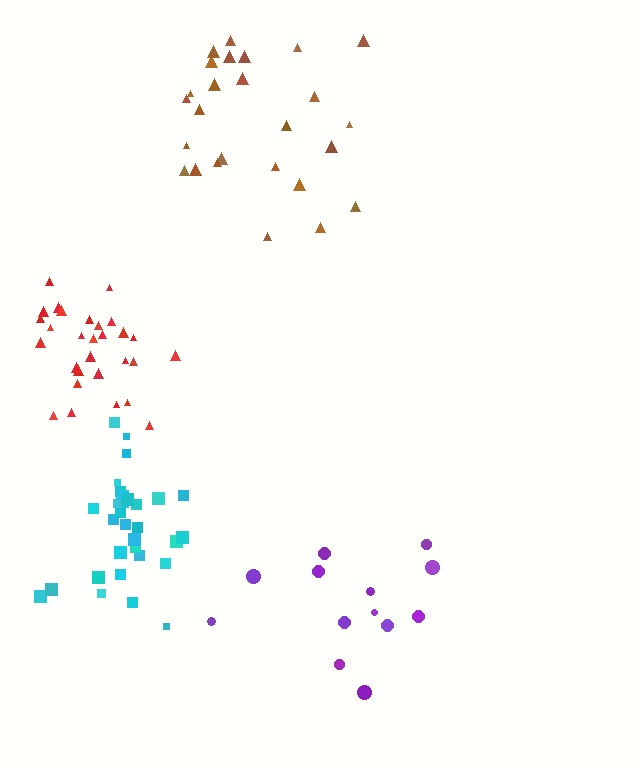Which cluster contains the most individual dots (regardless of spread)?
Cyan (31).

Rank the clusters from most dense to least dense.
red, cyan, brown, purple.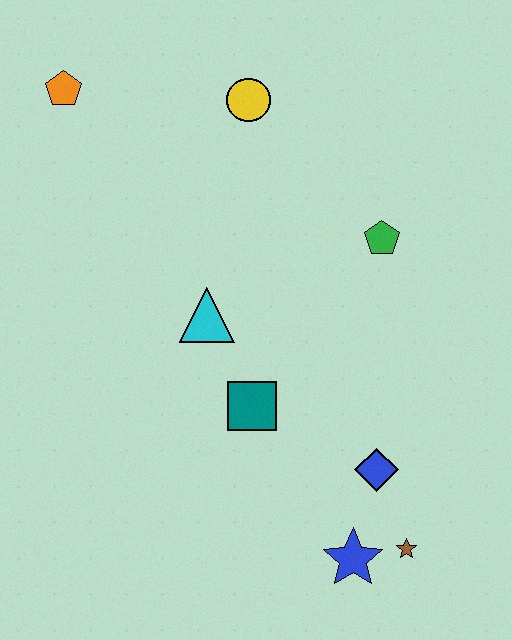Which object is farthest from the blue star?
The orange pentagon is farthest from the blue star.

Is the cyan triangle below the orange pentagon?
Yes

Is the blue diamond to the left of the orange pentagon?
No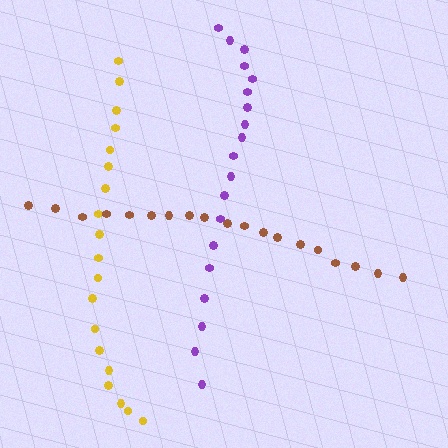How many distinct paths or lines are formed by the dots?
There are 3 distinct paths.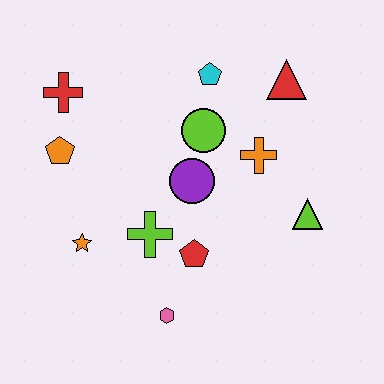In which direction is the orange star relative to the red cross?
The orange star is below the red cross.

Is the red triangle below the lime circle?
No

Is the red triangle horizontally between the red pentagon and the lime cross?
No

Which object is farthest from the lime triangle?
The red cross is farthest from the lime triangle.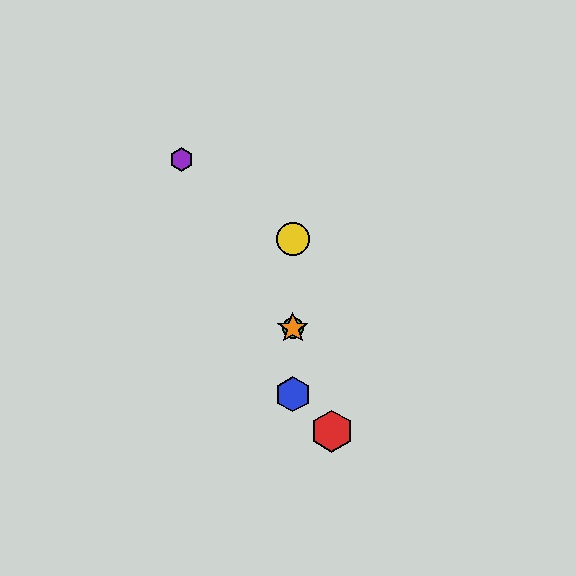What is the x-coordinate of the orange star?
The orange star is at x≈293.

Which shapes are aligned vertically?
The blue hexagon, the green circle, the yellow circle, the orange star are aligned vertically.